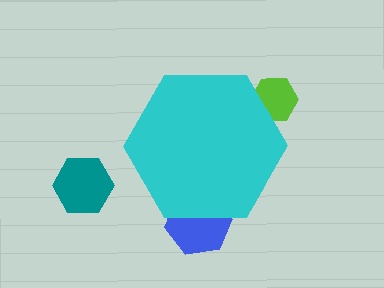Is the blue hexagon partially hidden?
Yes, the blue hexagon is partially hidden behind the cyan hexagon.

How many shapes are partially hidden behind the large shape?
2 shapes are partially hidden.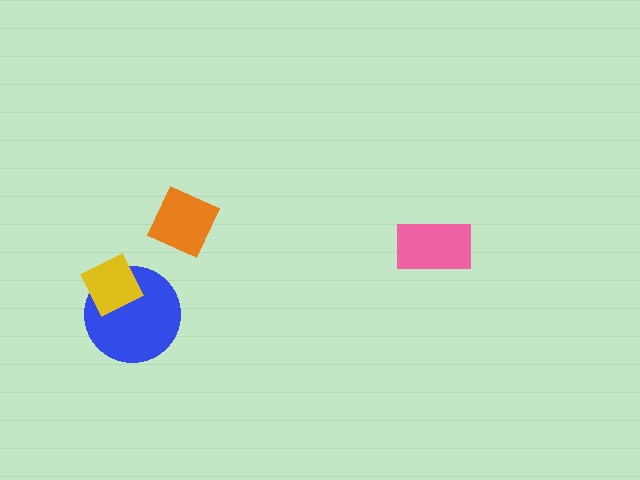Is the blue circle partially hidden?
Yes, it is partially covered by another shape.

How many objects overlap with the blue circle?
1 object overlaps with the blue circle.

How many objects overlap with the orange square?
0 objects overlap with the orange square.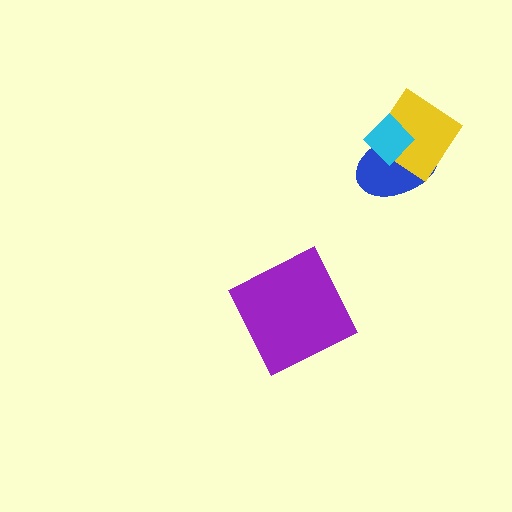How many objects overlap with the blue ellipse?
2 objects overlap with the blue ellipse.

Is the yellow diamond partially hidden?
Yes, it is partially covered by another shape.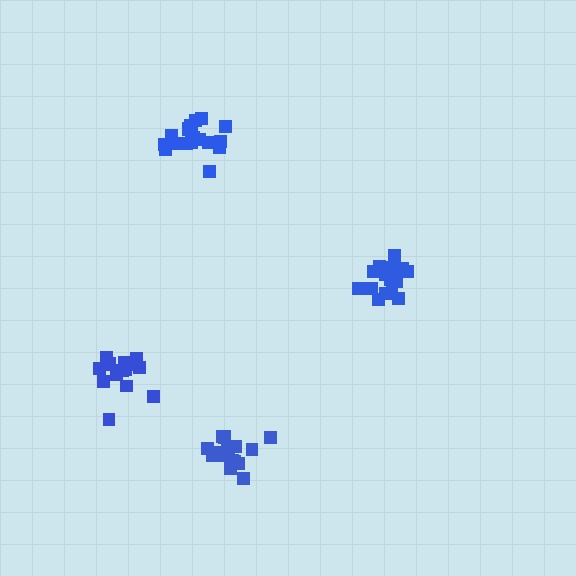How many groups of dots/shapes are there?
There are 4 groups.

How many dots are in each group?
Group 1: 19 dots, Group 2: 18 dots, Group 3: 17 dots, Group 4: 15 dots (69 total).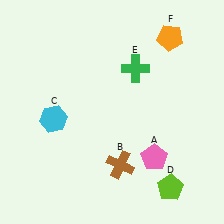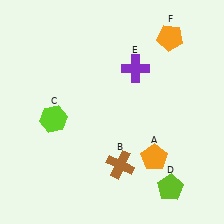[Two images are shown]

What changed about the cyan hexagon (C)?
In Image 1, C is cyan. In Image 2, it changed to lime.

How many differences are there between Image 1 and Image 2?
There are 3 differences between the two images.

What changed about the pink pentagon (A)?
In Image 1, A is pink. In Image 2, it changed to orange.